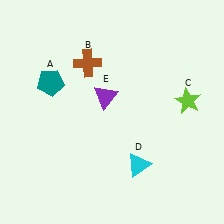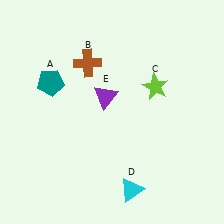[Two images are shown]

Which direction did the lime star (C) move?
The lime star (C) moved left.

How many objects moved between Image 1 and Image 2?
2 objects moved between the two images.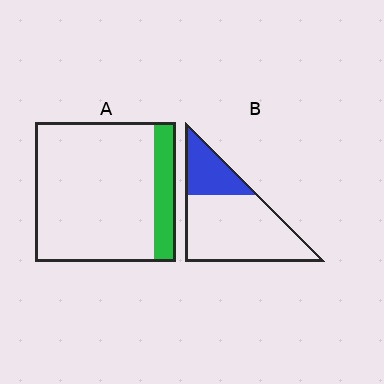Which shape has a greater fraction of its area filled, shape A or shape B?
Shape B.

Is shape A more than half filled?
No.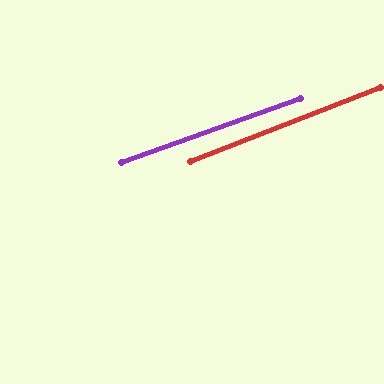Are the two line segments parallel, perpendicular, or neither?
Parallel — their directions differ by only 1.6°.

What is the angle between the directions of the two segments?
Approximately 2 degrees.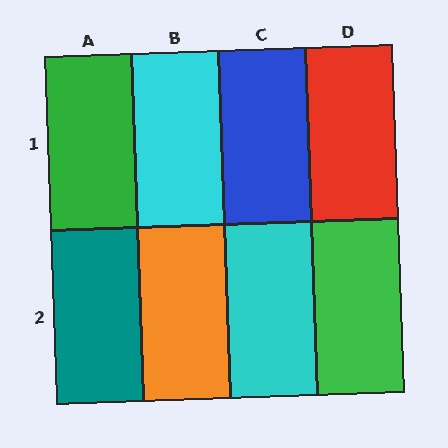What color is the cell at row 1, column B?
Cyan.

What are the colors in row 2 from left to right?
Teal, orange, cyan, green.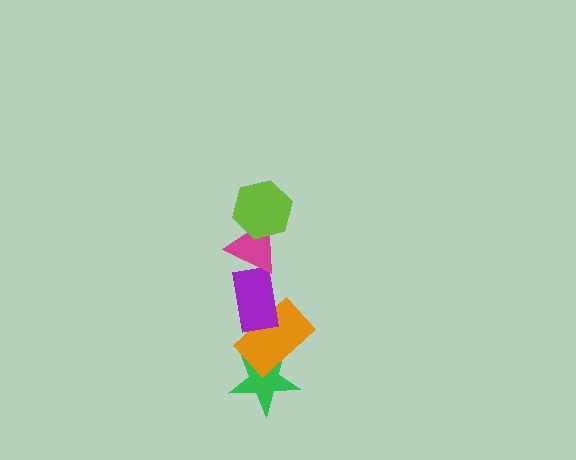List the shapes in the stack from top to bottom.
From top to bottom: the lime hexagon, the magenta triangle, the purple rectangle, the orange rectangle, the green star.